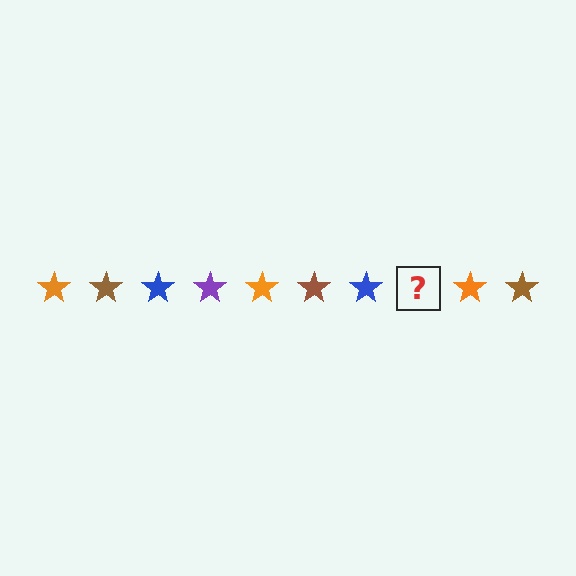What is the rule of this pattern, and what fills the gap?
The rule is that the pattern cycles through orange, brown, blue, purple stars. The gap should be filled with a purple star.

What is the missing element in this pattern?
The missing element is a purple star.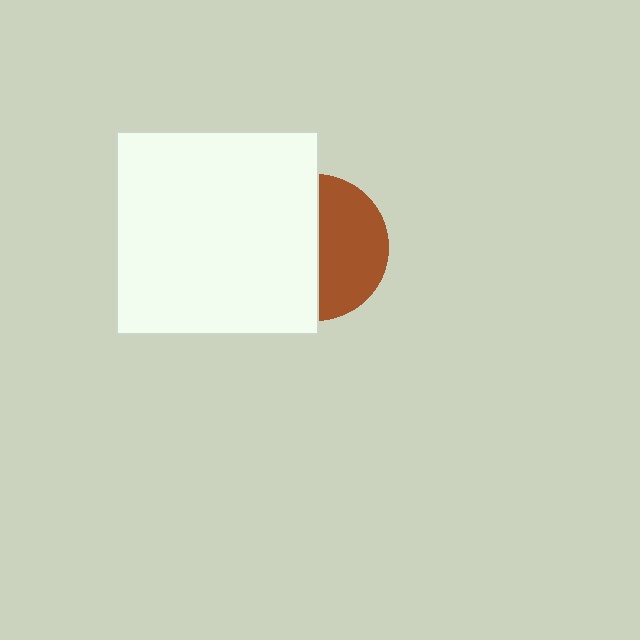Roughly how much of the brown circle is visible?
About half of it is visible (roughly 46%).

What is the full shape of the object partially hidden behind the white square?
The partially hidden object is a brown circle.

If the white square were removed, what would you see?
You would see the complete brown circle.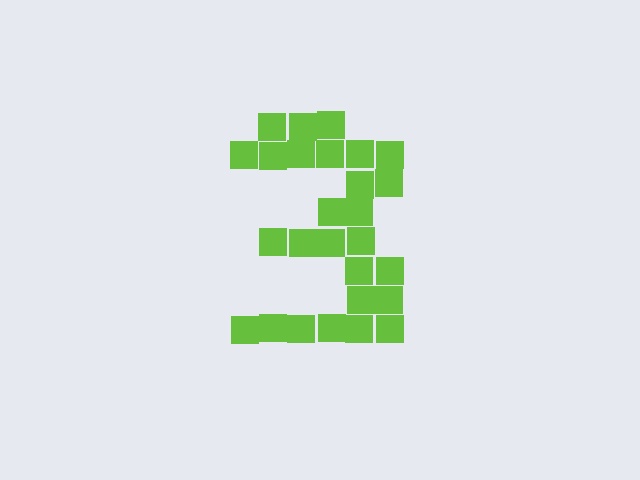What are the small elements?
The small elements are squares.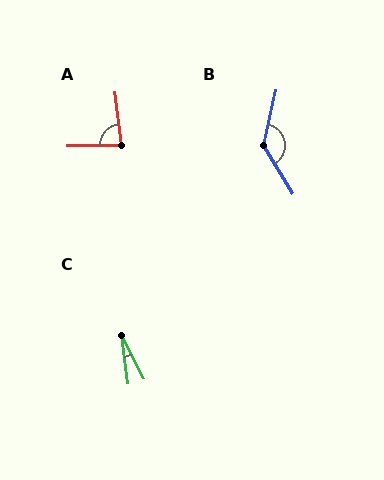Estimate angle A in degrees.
Approximately 83 degrees.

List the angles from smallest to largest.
C (19°), A (83°), B (136°).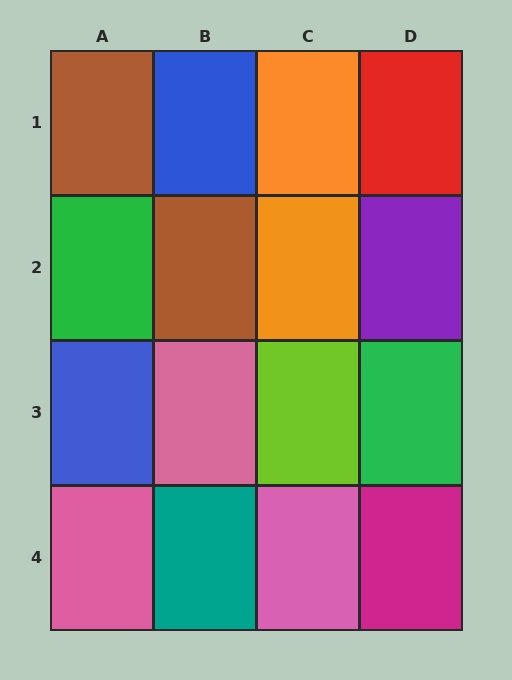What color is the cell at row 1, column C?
Orange.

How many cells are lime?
1 cell is lime.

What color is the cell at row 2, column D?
Purple.